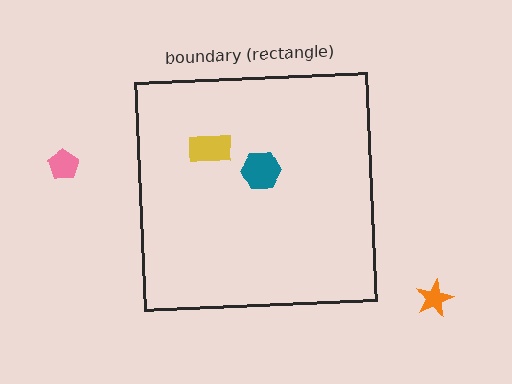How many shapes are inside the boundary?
2 inside, 2 outside.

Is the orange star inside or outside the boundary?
Outside.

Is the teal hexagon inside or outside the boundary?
Inside.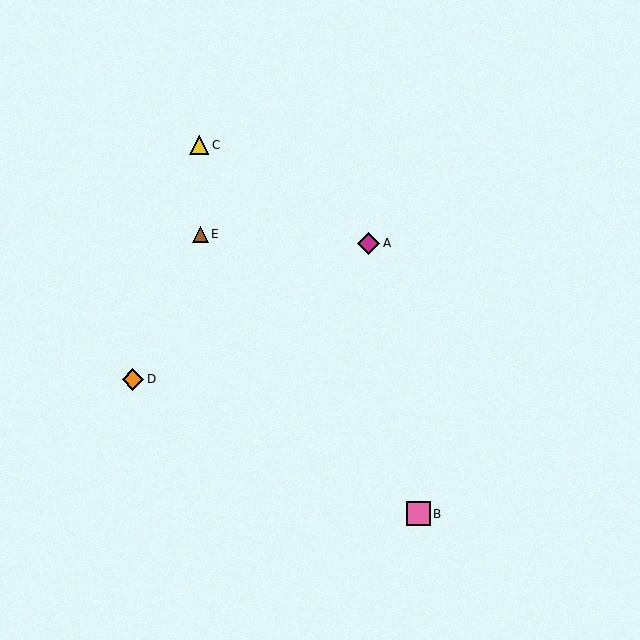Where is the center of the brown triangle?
The center of the brown triangle is at (200, 234).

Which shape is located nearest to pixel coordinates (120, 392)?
The orange diamond (labeled D) at (133, 379) is nearest to that location.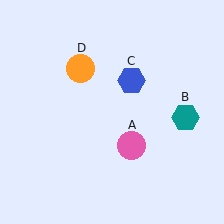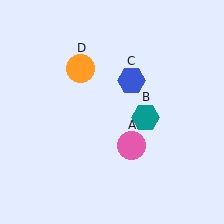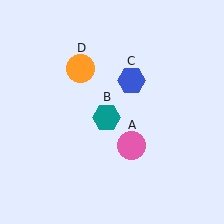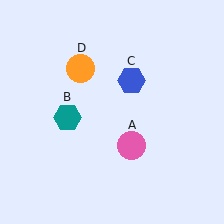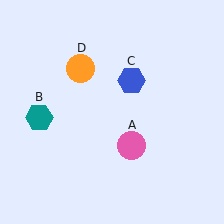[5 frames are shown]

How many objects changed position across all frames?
1 object changed position: teal hexagon (object B).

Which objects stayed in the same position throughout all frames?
Pink circle (object A) and blue hexagon (object C) and orange circle (object D) remained stationary.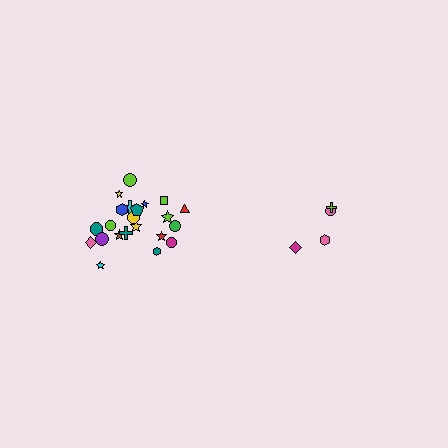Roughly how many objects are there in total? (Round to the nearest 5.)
Roughly 25 objects in total.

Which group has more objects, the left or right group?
The left group.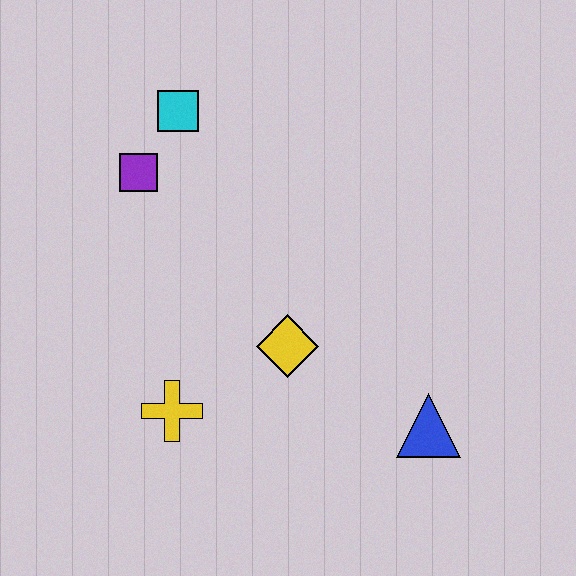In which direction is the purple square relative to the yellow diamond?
The purple square is above the yellow diamond.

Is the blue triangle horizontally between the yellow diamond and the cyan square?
No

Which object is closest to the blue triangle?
The yellow diamond is closest to the blue triangle.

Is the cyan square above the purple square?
Yes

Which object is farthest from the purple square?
The blue triangle is farthest from the purple square.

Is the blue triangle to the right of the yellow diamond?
Yes